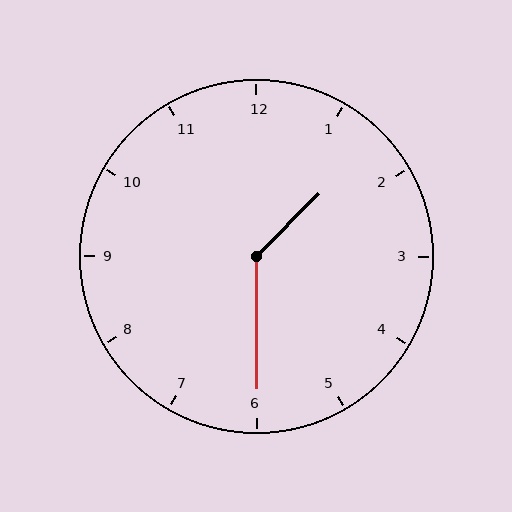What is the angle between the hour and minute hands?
Approximately 135 degrees.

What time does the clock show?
1:30.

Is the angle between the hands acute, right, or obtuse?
It is obtuse.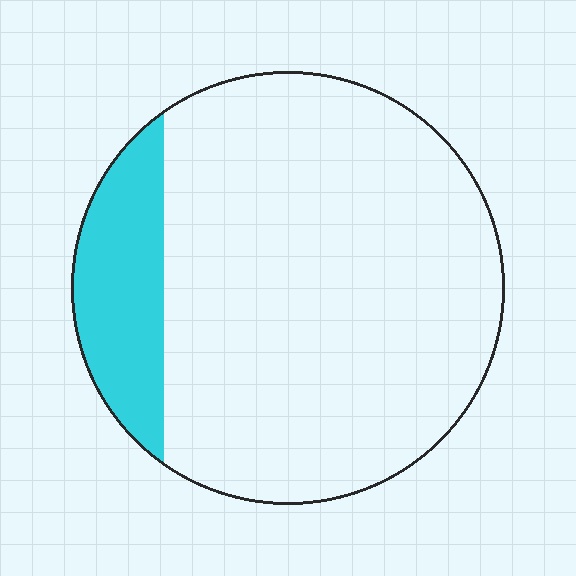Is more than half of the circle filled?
No.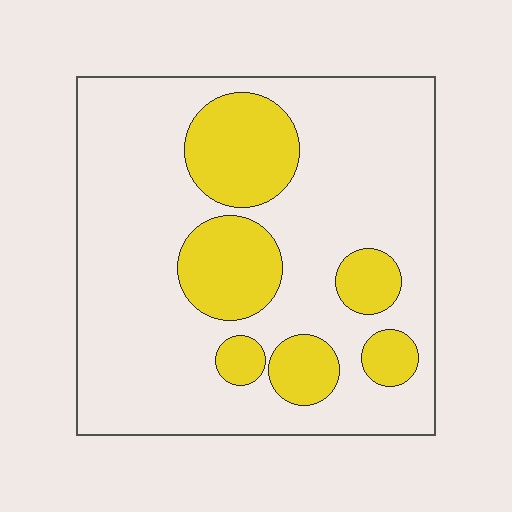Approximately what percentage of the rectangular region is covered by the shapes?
Approximately 25%.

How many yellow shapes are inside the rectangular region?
6.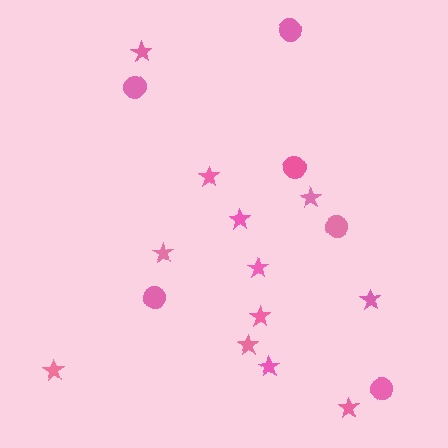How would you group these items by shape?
There are 2 groups: one group of stars (12) and one group of circles (6).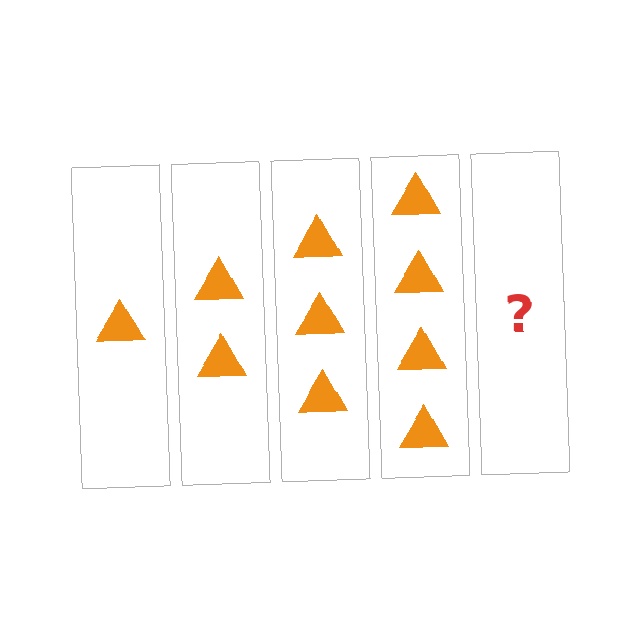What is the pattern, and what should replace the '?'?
The pattern is that each step adds one more triangle. The '?' should be 5 triangles.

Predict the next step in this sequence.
The next step is 5 triangles.